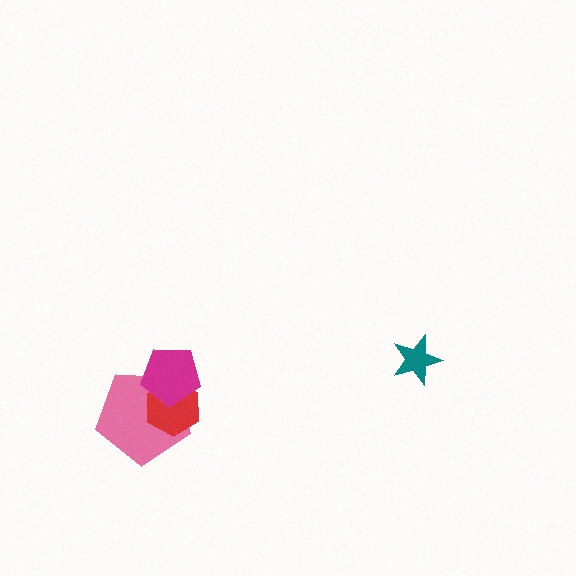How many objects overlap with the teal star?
0 objects overlap with the teal star.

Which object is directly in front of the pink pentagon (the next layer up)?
The red hexagon is directly in front of the pink pentagon.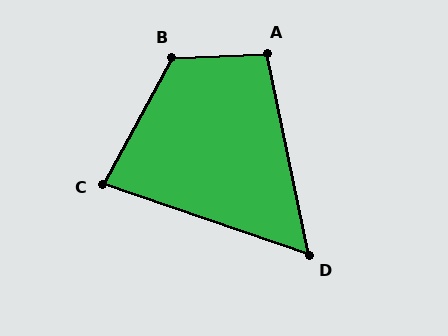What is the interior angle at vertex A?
Approximately 100 degrees (obtuse).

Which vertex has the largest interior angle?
B, at approximately 121 degrees.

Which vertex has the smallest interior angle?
D, at approximately 59 degrees.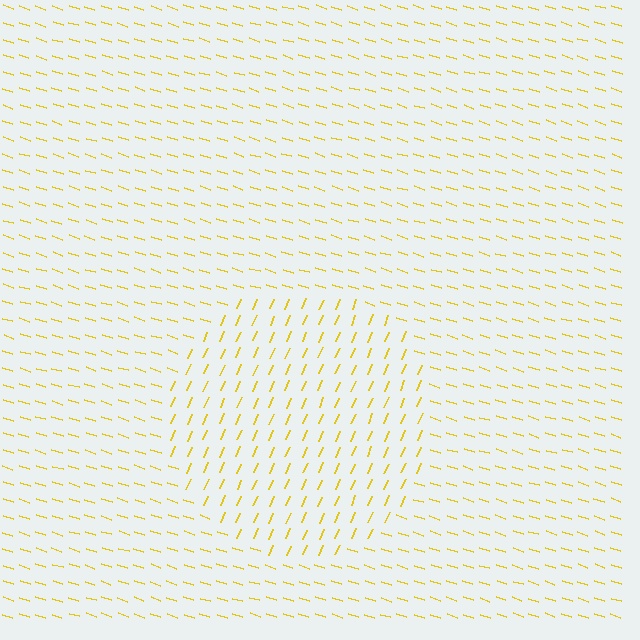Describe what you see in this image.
The image is filled with small yellow line segments. A circle region in the image has lines oriented differently from the surrounding lines, creating a visible texture boundary.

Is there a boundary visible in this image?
Yes, there is a texture boundary formed by a change in line orientation.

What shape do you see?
I see a circle.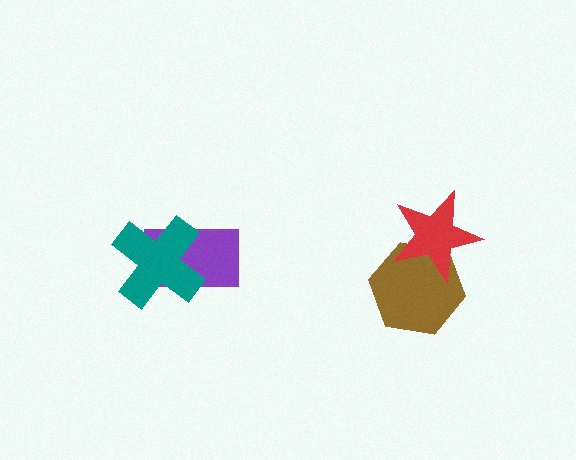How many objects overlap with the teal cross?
1 object overlaps with the teal cross.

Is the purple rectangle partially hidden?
Yes, it is partially covered by another shape.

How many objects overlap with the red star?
1 object overlaps with the red star.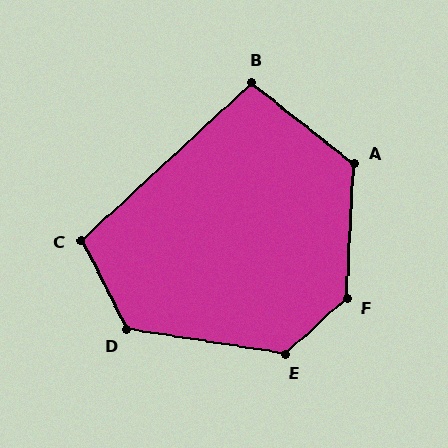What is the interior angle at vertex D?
Approximately 126 degrees (obtuse).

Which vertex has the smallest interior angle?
B, at approximately 99 degrees.